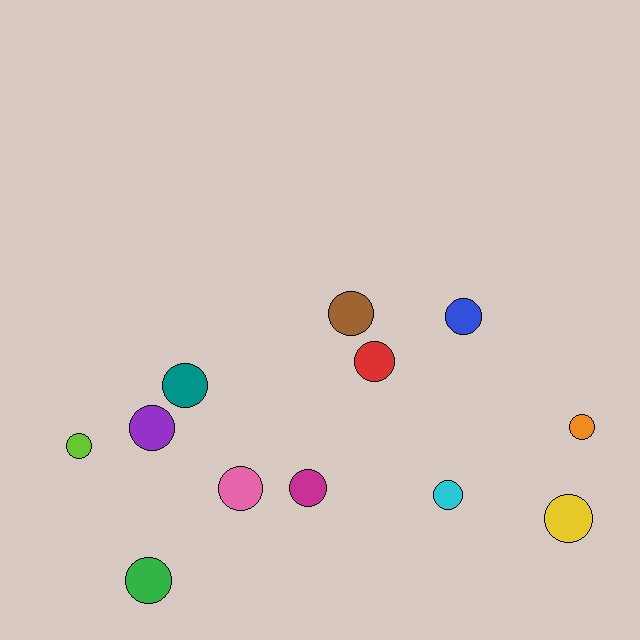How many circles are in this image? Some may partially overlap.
There are 12 circles.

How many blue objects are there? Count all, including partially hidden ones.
There is 1 blue object.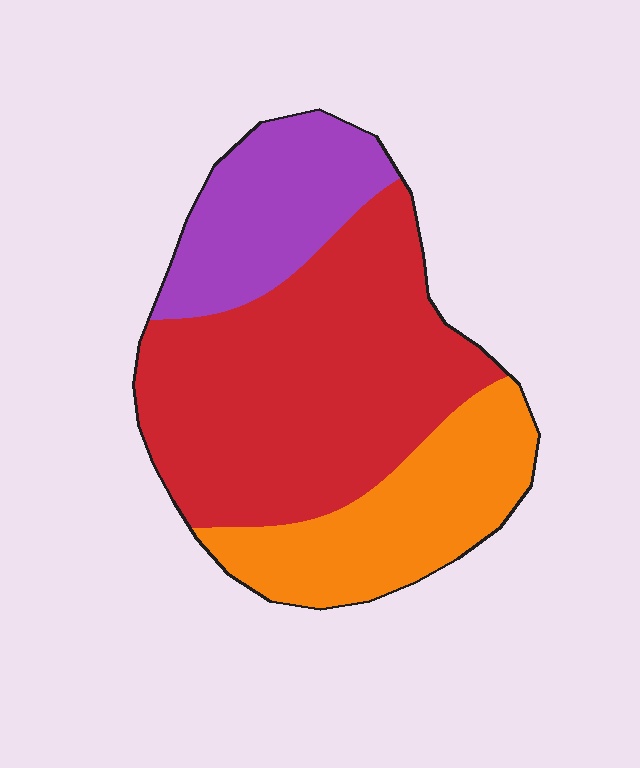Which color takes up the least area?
Purple, at roughly 20%.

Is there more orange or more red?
Red.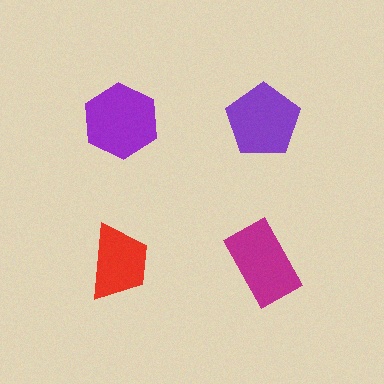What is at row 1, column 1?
A purple hexagon.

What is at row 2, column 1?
A red trapezoid.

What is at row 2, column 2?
A magenta rectangle.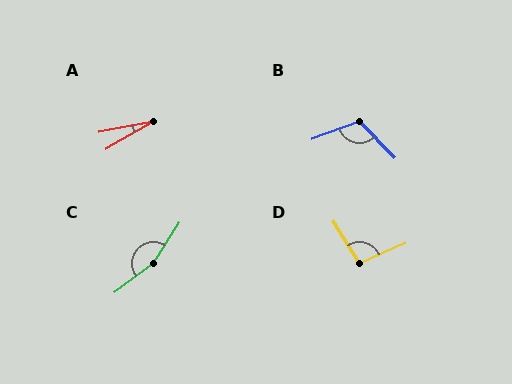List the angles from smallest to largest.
A (19°), D (99°), B (115°), C (160°).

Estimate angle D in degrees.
Approximately 99 degrees.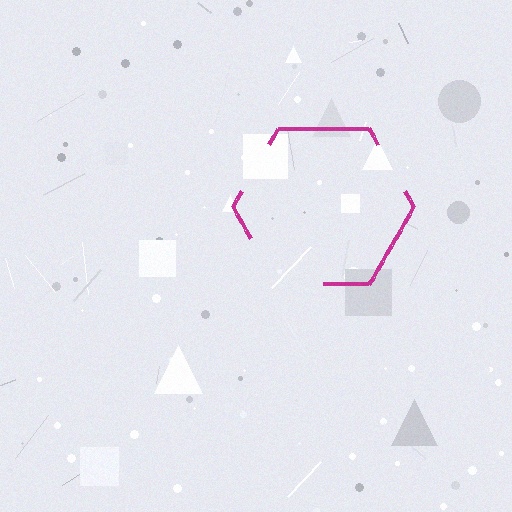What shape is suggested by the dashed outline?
The dashed outline suggests a hexagon.